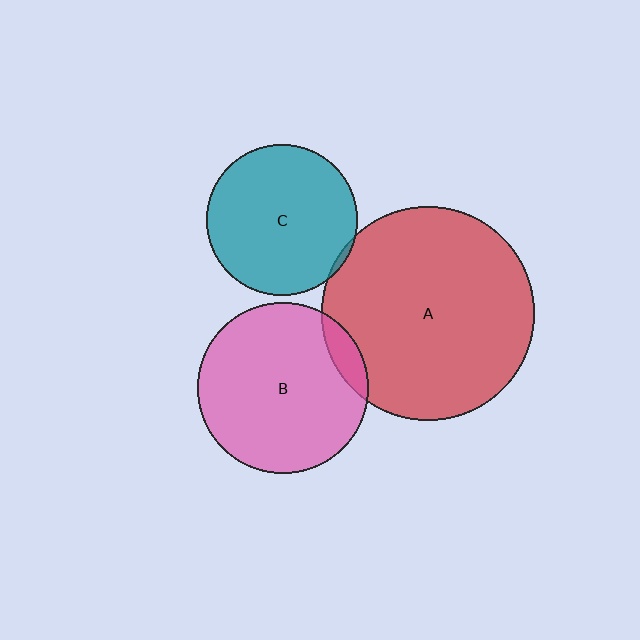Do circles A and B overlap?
Yes.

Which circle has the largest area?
Circle A (red).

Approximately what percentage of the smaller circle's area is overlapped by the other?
Approximately 10%.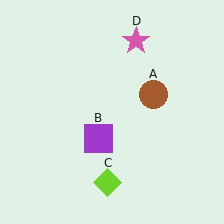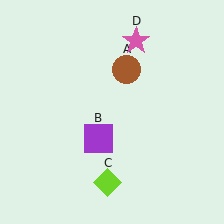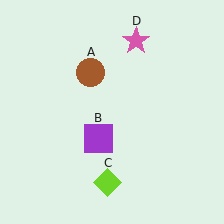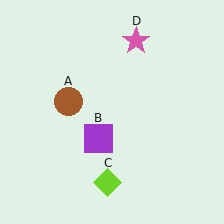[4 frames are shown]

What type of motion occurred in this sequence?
The brown circle (object A) rotated counterclockwise around the center of the scene.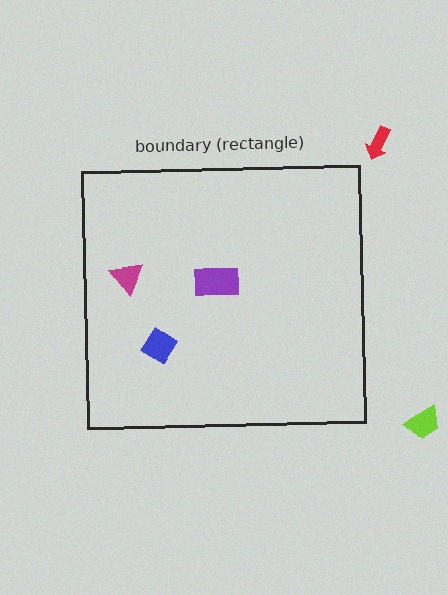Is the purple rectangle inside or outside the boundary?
Inside.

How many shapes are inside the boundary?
3 inside, 2 outside.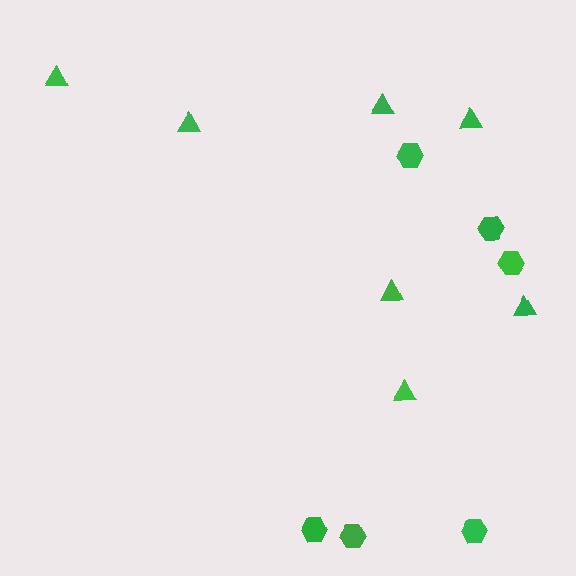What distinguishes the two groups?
There are 2 groups: one group of hexagons (6) and one group of triangles (7).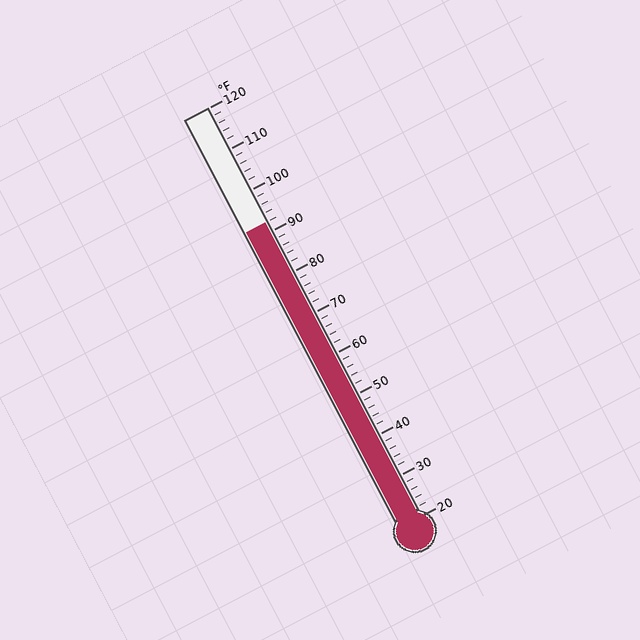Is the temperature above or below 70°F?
The temperature is above 70°F.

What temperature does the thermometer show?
The thermometer shows approximately 92°F.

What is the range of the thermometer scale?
The thermometer scale ranges from 20°F to 120°F.